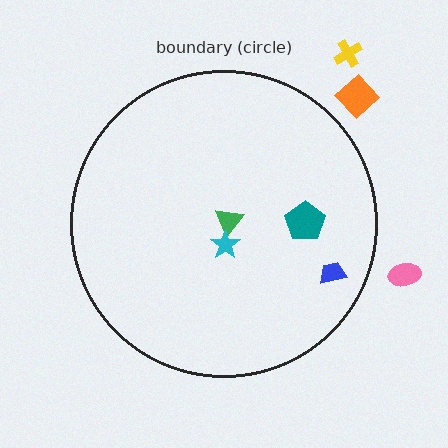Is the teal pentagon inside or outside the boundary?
Inside.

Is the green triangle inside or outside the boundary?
Inside.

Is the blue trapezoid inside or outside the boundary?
Inside.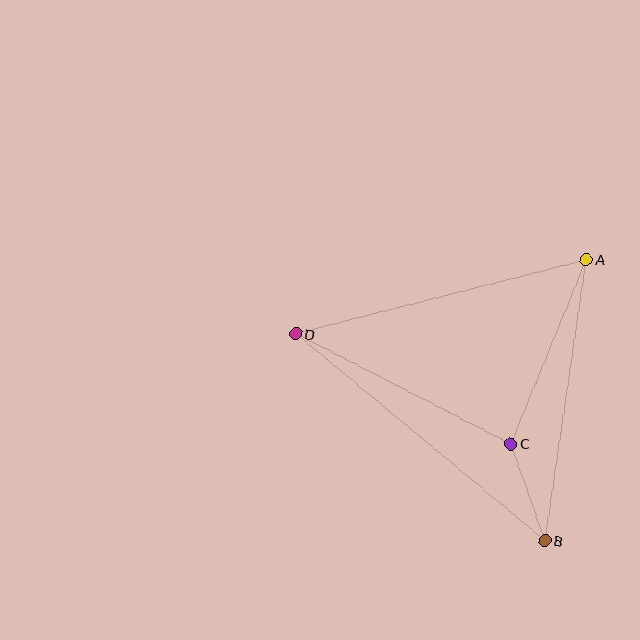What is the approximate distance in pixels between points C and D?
The distance between C and D is approximately 242 pixels.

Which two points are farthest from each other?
Points B and D are farthest from each other.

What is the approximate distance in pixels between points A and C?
The distance between A and C is approximately 199 pixels.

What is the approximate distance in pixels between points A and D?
The distance between A and D is approximately 300 pixels.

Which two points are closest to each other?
Points B and C are closest to each other.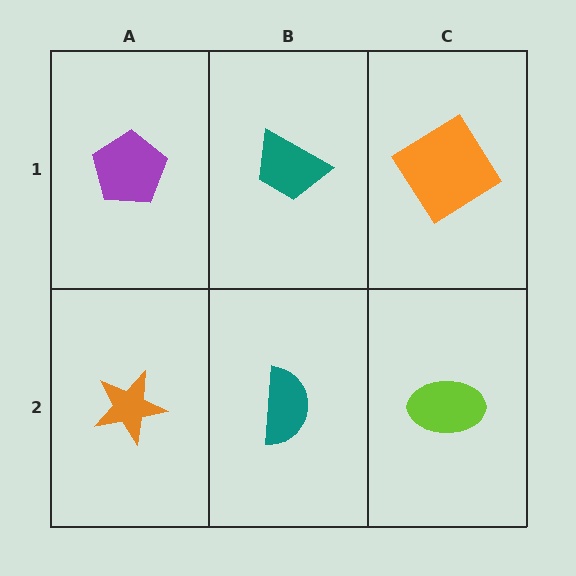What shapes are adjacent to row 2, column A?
A purple pentagon (row 1, column A), a teal semicircle (row 2, column B).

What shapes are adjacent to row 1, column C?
A lime ellipse (row 2, column C), a teal trapezoid (row 1, column B).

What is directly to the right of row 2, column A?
A teal semicircle.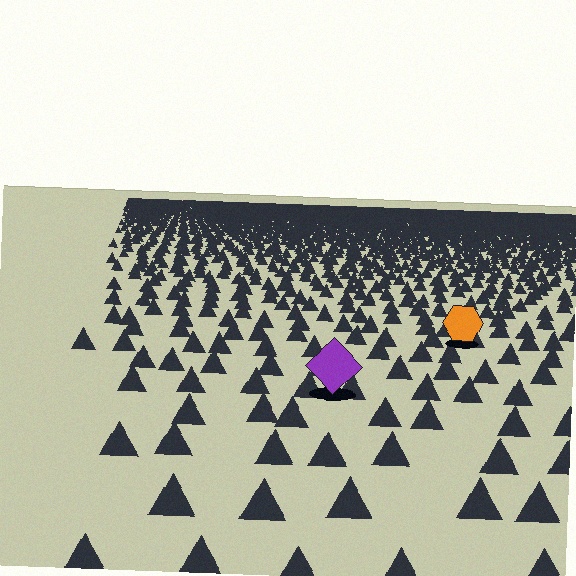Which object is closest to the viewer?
The purple diamond is closest. The texture marks near it are larger and more spread out.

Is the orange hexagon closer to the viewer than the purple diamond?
No. The purple diamond is closer — you can tell from the texture gradient: the ground texture is coarser near it.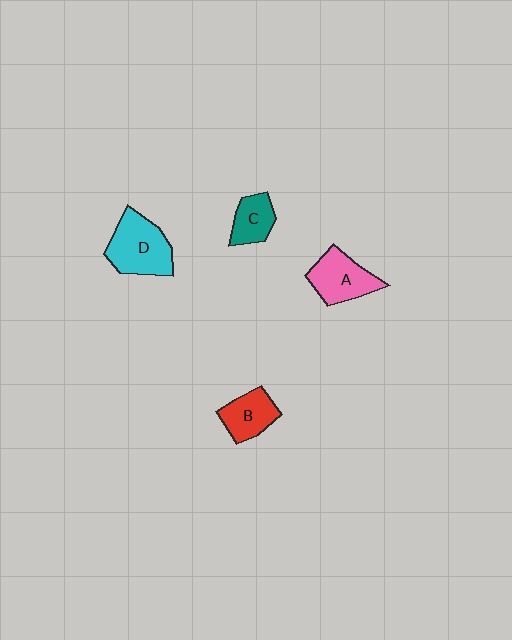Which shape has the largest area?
Shape D (cyan).